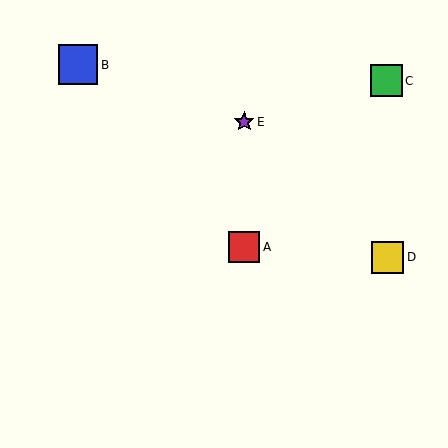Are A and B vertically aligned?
No, A is at x≈244 and B is at x≈78.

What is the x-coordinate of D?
Object D is at x≈388.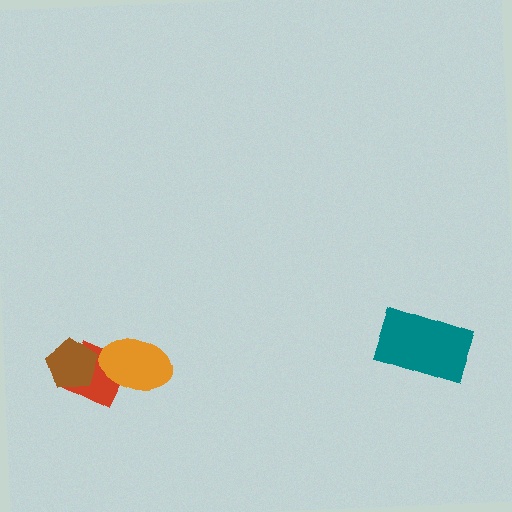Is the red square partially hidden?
Yes, it is partially covered by another shape.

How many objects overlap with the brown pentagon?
1 object overlaps with the brown pentagon.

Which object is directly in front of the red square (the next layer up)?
The brown pentagon is directly in front of the red square.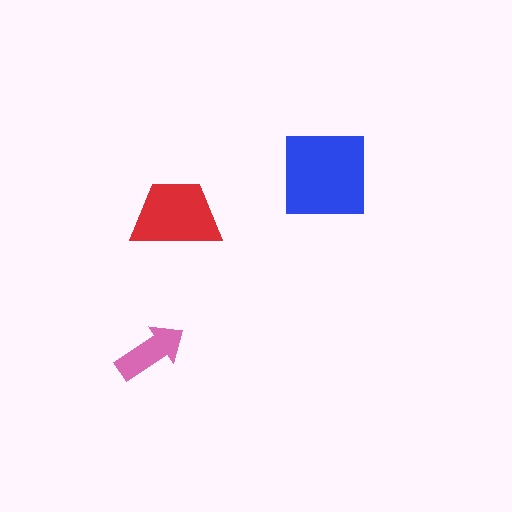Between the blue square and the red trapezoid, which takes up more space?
The blue square.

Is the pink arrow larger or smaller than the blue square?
Smaller.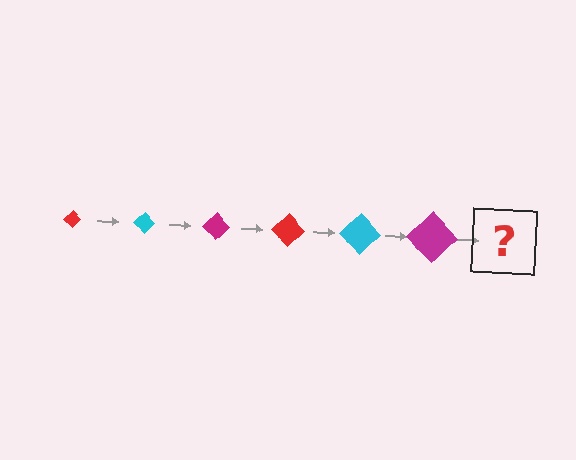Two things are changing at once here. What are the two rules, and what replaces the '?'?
The two rules are that the diamond grows larger each step and the color cycles through red, cyan, and magenta. The '?' should be a red diamond, larger than the previous one.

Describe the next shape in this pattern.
It should be a red diamond, larger than the previous one.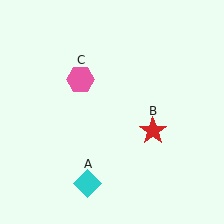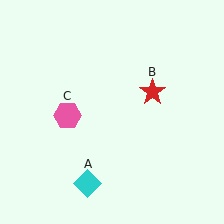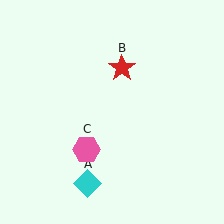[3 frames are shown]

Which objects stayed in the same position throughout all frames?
Cyan diamond (object A) remained stationary.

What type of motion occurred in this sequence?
The red star (object B), pink hexagon (object C) rotated counterclockwise around the center of the scene.